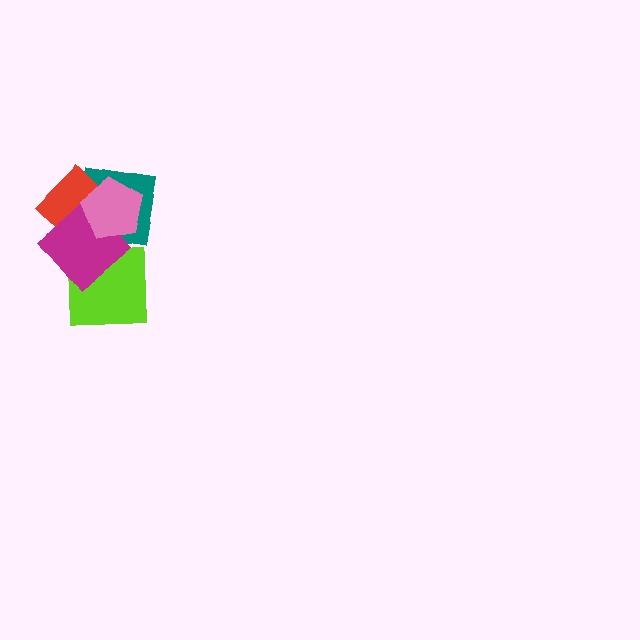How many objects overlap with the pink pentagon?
3 objects overlap with the pink pentagon.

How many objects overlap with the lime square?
1 object overlaps with the lime square.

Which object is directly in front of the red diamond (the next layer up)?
The magenta diamond is directly in front of the red diamond.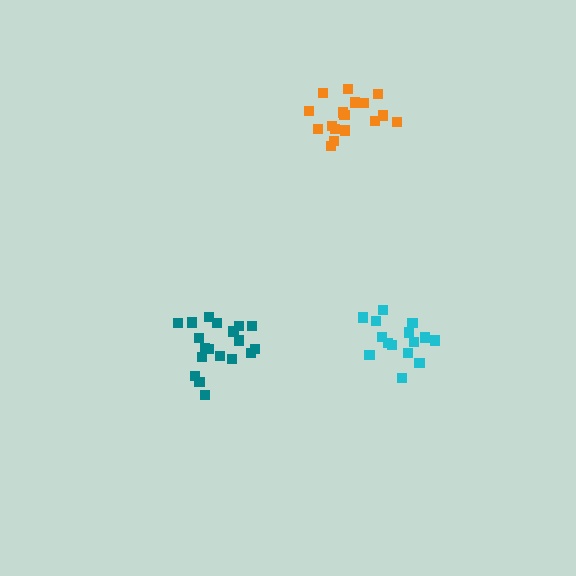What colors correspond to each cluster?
The clusters are colored: orange, cyan, teal.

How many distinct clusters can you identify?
There are 3 distinct clusters.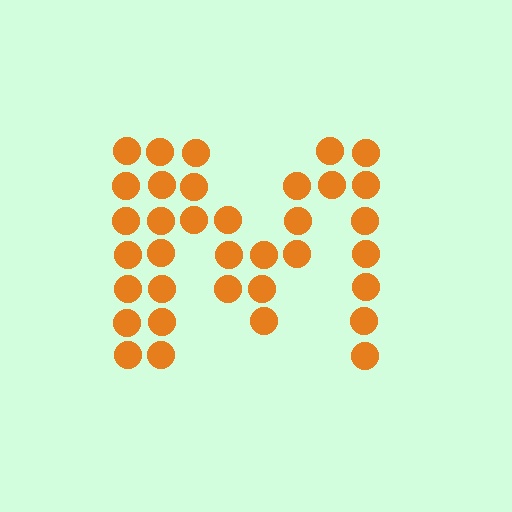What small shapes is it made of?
It is made of small circles.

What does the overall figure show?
The overall figure shows the letter M.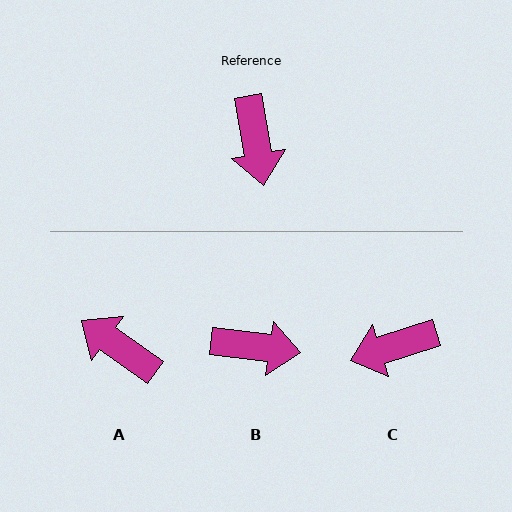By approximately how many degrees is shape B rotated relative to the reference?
Approximately 73 degrees counter-clockwise.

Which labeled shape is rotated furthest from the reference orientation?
A, about 135 degrees away.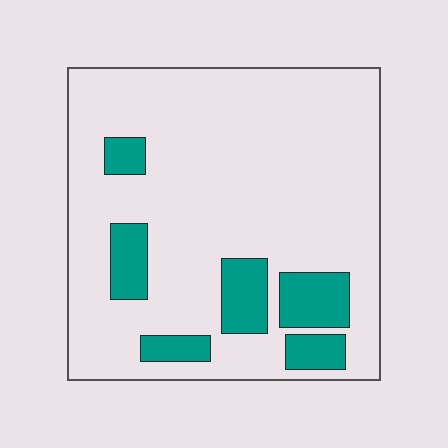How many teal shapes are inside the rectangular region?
6.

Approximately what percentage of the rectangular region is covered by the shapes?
Approximately 15%.